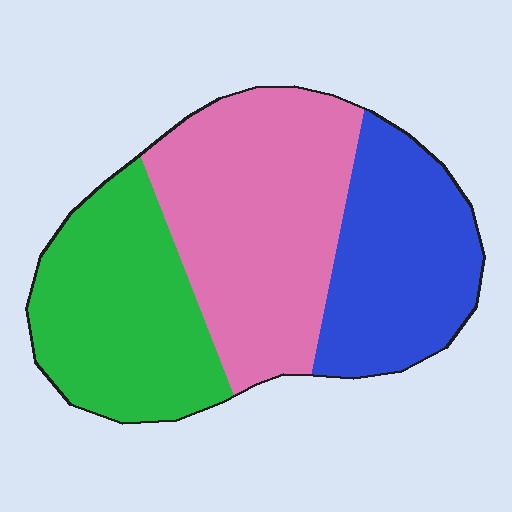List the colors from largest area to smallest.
From largest to smallest: pink, green, blue.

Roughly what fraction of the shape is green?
Green takes up about one third (1/3) of the shape.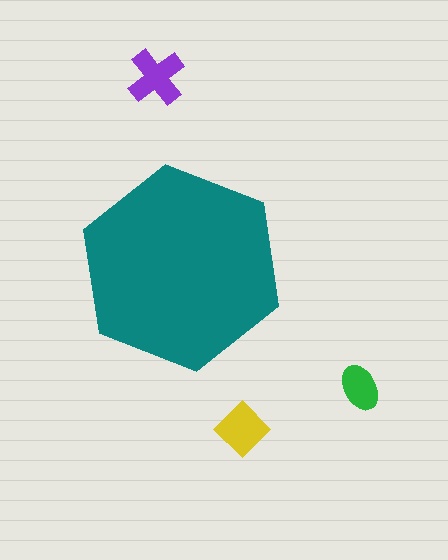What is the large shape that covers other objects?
A teal hexagon.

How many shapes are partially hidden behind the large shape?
0 shapes are partially hidden.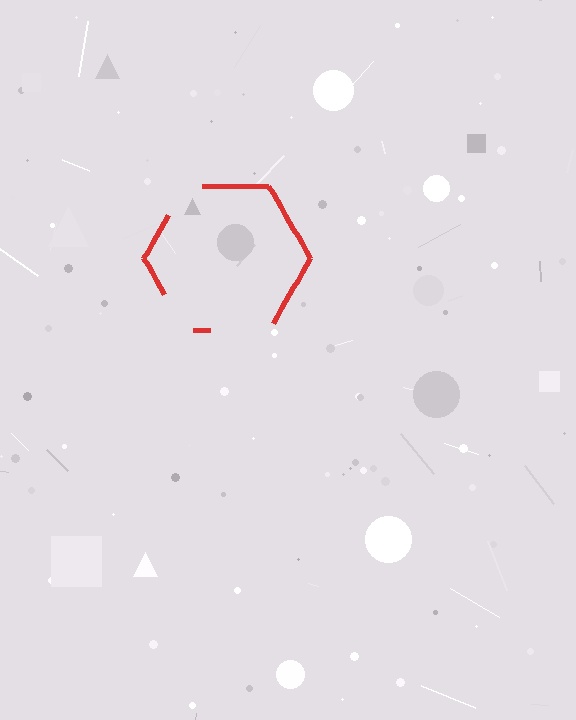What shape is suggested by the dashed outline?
The dashed outline suggests a hexagon.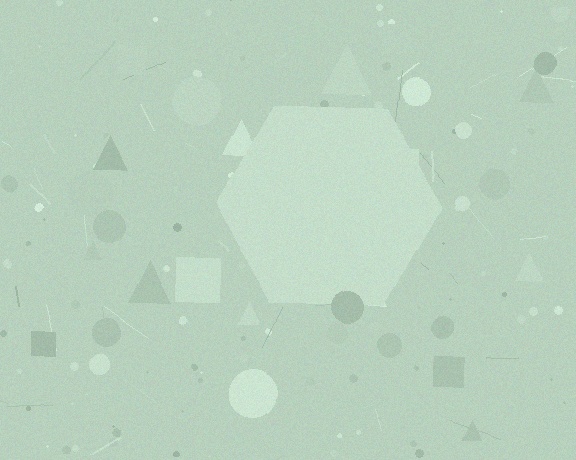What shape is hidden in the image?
A hexagon is hidden in the image.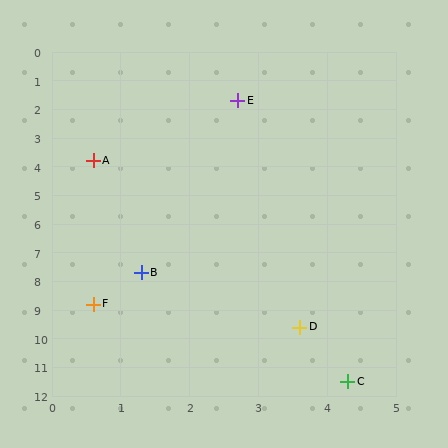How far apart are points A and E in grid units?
Points A and E are about 3.0 grid units apart.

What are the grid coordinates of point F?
Point F is at approximately (0.6, 8.8).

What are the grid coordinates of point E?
Point E is at approximately (2.7, 1.7).